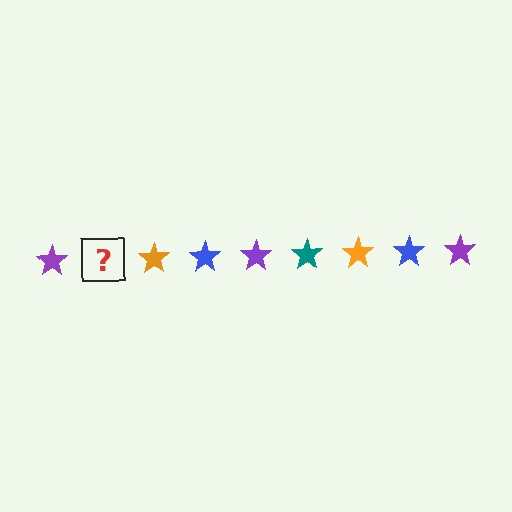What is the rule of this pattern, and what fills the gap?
The rule is that the pattern cycles through purple, teal, orange, blue stars. The gap should be filled with a teal star.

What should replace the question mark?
The question mark should be replaced with a teal star.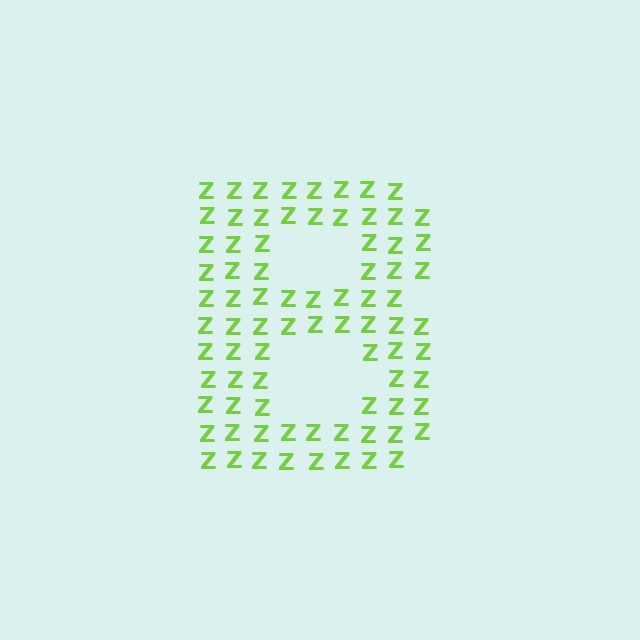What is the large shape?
The large shape is the letter B.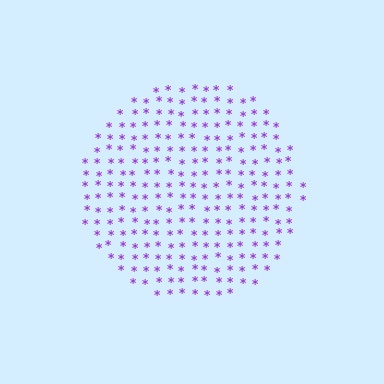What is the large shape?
The large shape is a circle.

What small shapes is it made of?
It is made of small asterisks.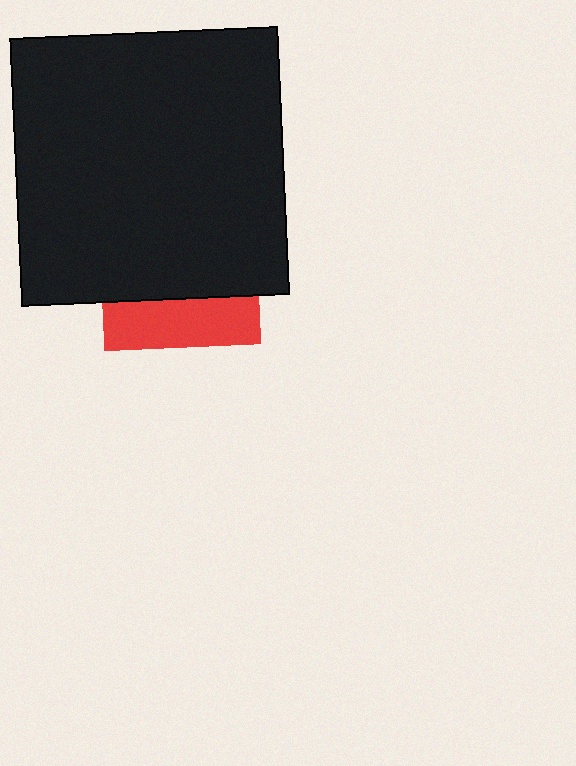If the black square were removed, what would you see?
You would see the complete red square.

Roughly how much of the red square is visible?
A small part of it is visible (roughly 30%).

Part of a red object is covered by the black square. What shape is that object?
It is a square.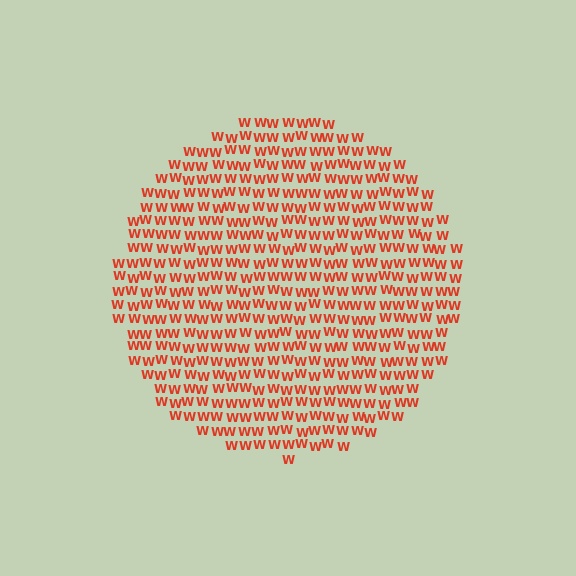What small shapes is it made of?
It is made of small letter W's.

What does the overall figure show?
The overall figure shows a circle.